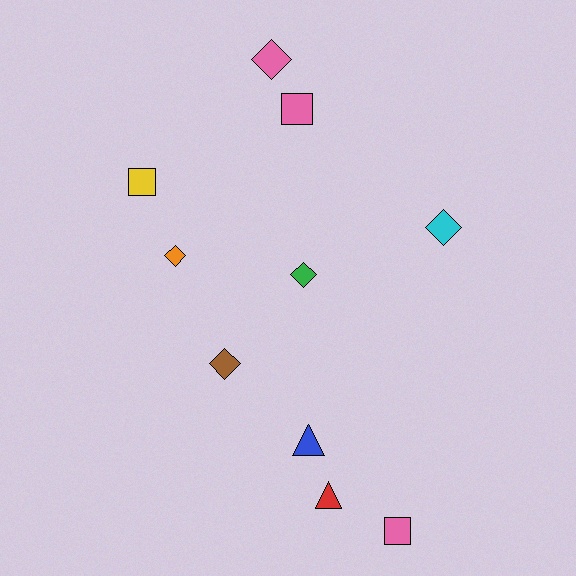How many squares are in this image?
There are 3 squares.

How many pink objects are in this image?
There are 3 pink objects.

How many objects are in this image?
There are 10 objects.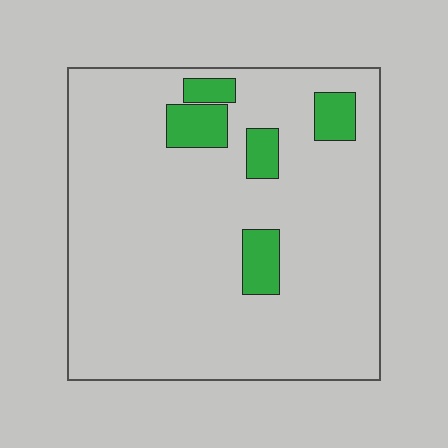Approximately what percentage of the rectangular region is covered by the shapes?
Approximately 10%.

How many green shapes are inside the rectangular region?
5.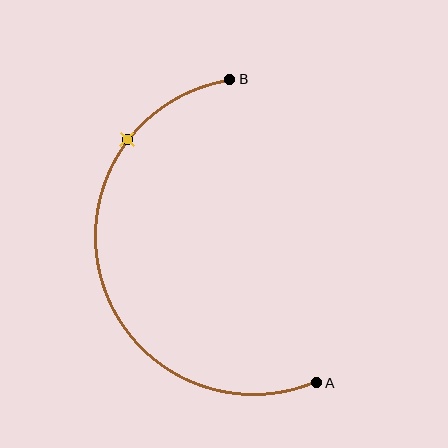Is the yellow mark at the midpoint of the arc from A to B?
No. The yellow mark lies on the arc but is closer to endpoint B. The arc midpoint would be at the point on the curve equidistant along the arc from both A and B.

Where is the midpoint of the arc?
The arc midpoint is the point on the curve farthest from the straight line joining A and B. It sits to the left of that line.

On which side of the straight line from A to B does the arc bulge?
The arc bulges to the left of the straight line connecting A and B.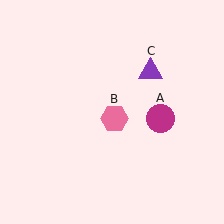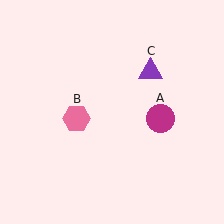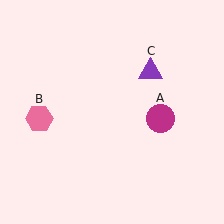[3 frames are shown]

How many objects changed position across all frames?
1 object changed position: pink hexagon (object B).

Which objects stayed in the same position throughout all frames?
Magenta circle (object A) and purple triangle (object C) remained stationary.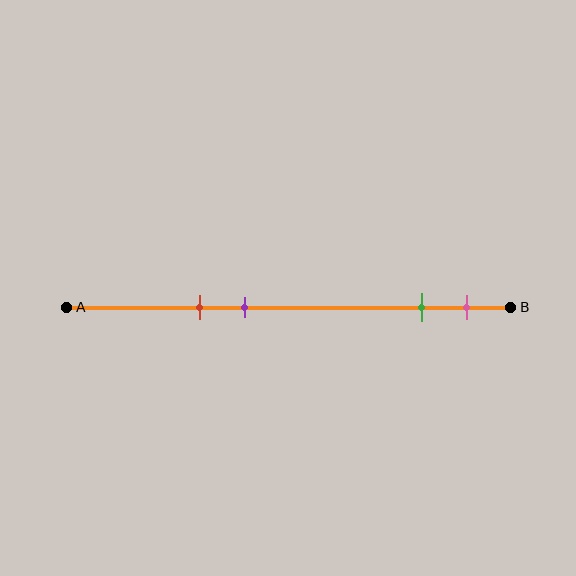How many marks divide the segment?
There are 4 marks dividing the segment.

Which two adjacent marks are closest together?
The green and pink marks are the closest adjacent pair.